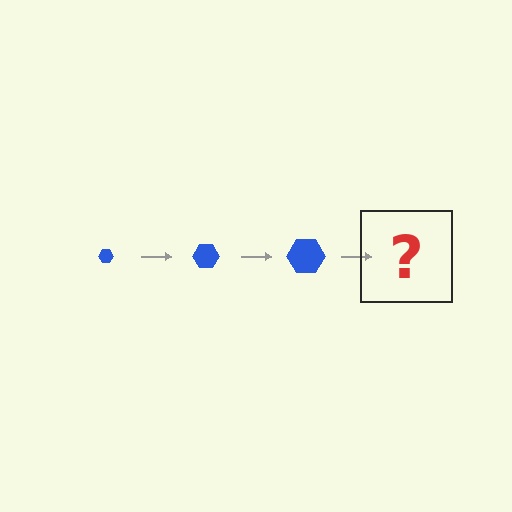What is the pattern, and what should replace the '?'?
The pattern is that the hexagon gets progressively larger each step. The '?' should be a blue hexagon, larger than the previous one.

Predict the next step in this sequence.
The next step is a blue hexagon, larger than the previous one.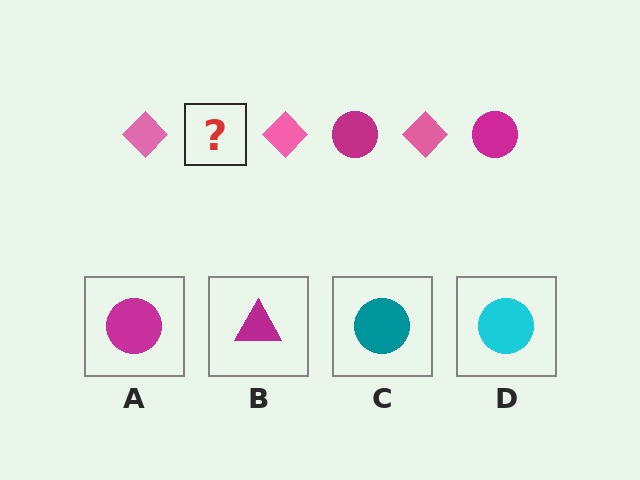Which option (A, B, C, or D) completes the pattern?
A.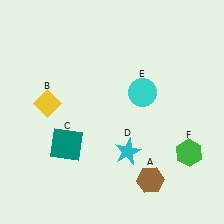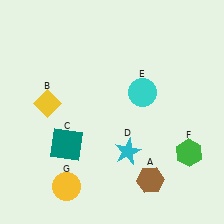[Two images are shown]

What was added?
A yellow circle (G) was added in Image 2.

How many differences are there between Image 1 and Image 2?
There is 1 difference between the two images.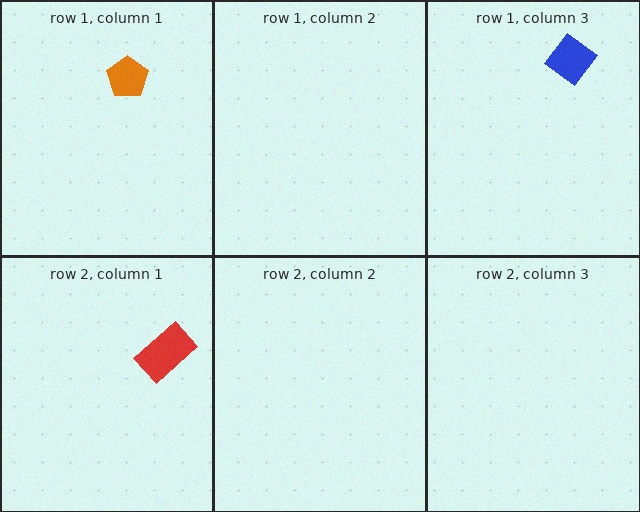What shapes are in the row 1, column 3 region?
The blue diamond.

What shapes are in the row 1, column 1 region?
The orange pentagon.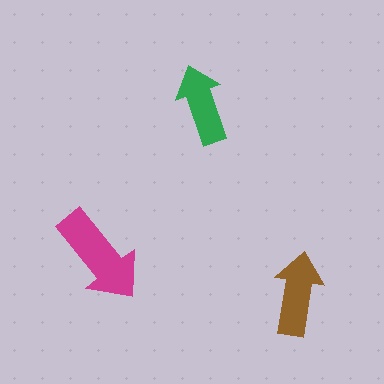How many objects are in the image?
There are 3 objects in the image.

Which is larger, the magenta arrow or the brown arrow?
The magenta one.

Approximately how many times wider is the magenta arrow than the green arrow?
About 1.5 times wider.